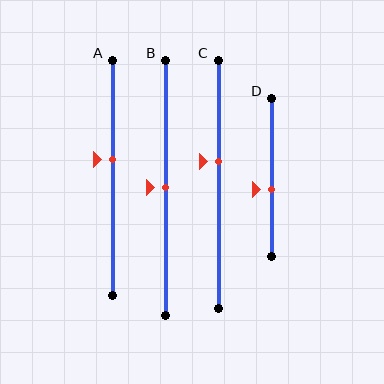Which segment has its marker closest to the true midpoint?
Segment B has its marker closest to the true midpoint.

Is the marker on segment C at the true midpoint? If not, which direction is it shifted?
No, the marker on segment C is shifted upward by about 9% of the segment length.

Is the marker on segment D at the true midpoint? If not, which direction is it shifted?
No, the marker on segment D is shifted downward by about 7% of the segment length.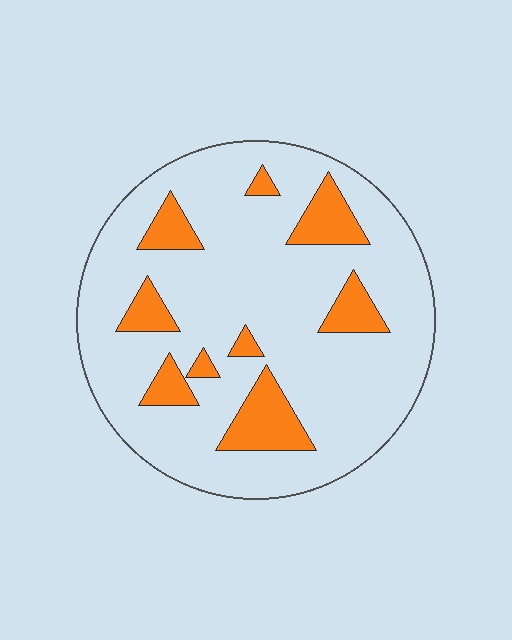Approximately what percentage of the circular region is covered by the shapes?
Approximately 15%.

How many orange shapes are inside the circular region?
9.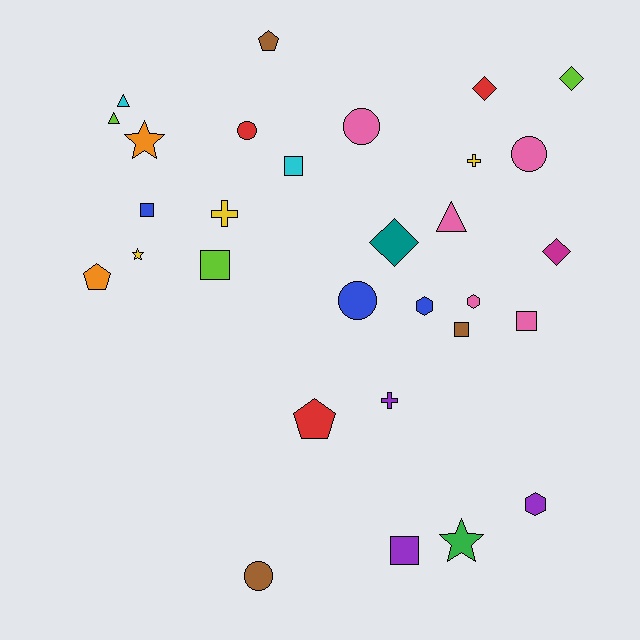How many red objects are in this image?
There are 3 red objects.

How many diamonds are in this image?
There are 4 diamonds.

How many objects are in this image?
There are 30 objects.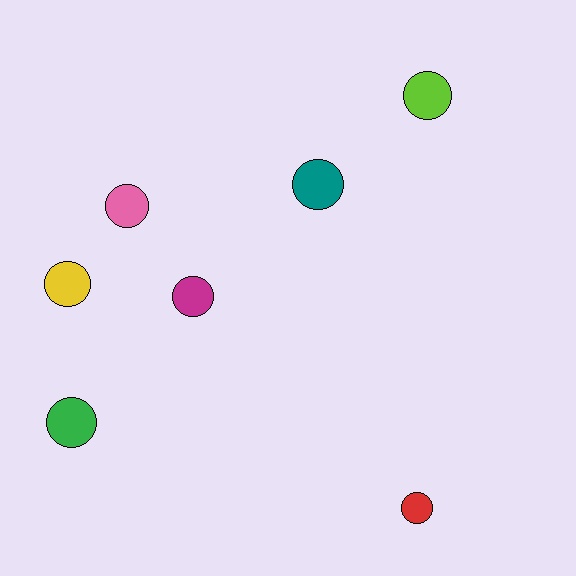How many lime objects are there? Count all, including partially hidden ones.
There is 1 lime object.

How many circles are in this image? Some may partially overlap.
There are 7 circles.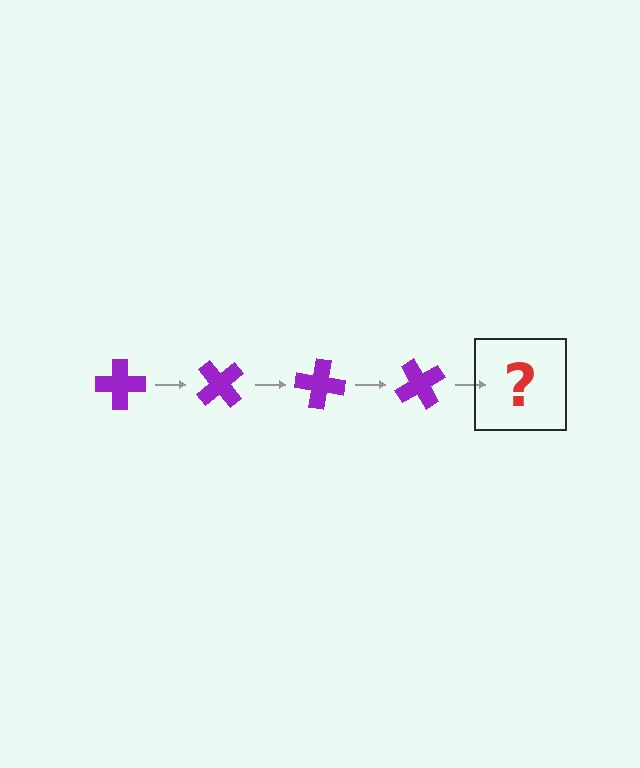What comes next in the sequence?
The next element should be a purple cross rotated 200 degrees.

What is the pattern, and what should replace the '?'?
The pattern is that the cross rotates 50 degrees each step. The '?' should be a purple cross rotated 200 degrees.